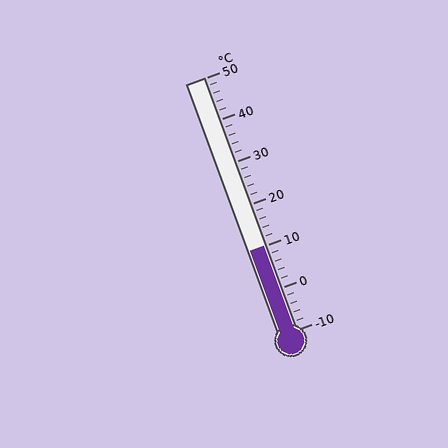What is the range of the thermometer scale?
The thermometer scale ranges from -10°C to 50°C.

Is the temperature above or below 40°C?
The temperature is below 40°C.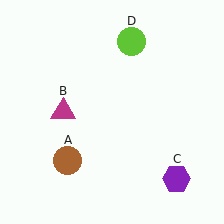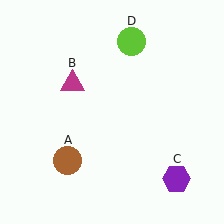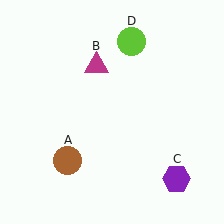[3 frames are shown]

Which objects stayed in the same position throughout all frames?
Brown circle (object A) and purple hexagon (object C) and lime circle (object D) remained stationary.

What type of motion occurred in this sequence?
The magenta triangle (object B) rotated clockwise around the center of the scene.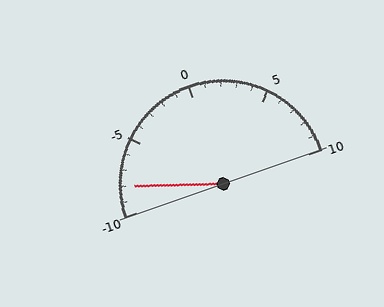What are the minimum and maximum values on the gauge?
The gauge ranges from -10 to 10.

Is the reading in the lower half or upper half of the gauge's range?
The reading is in the lower half of the range (-10 to 10).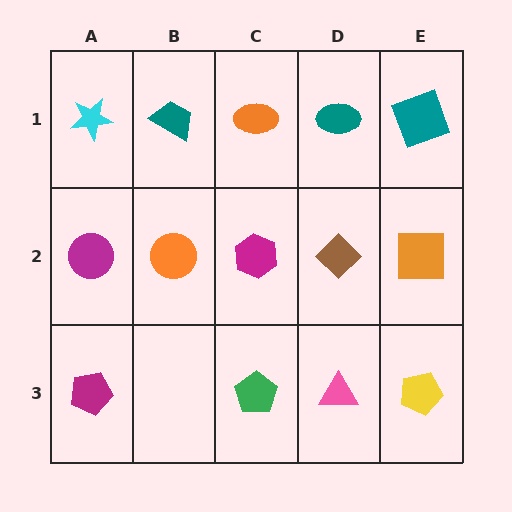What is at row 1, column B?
A teal trapezoid.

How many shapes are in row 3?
4 shapes.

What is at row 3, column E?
A yellow pentagon.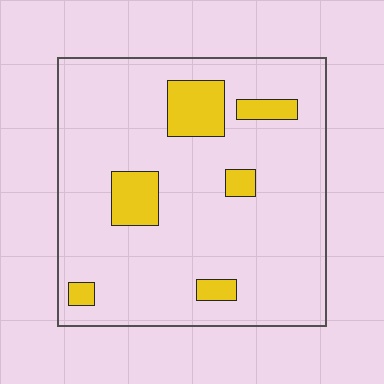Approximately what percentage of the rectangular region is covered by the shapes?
Approximately 15%.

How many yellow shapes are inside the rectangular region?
6.